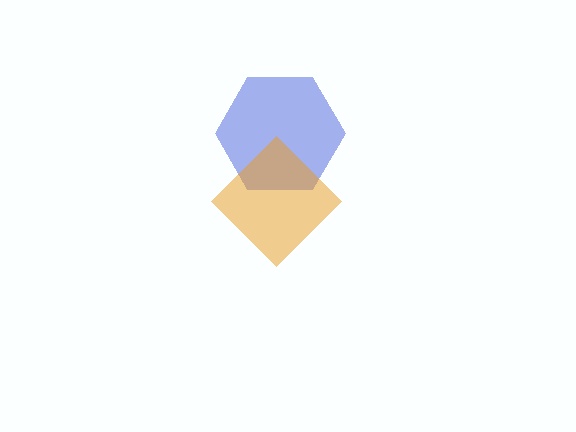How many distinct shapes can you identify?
There are 2 distinct shapes: a blue hexagon, an orange diamond.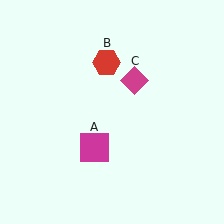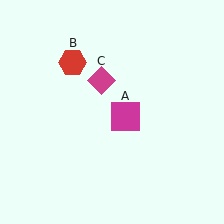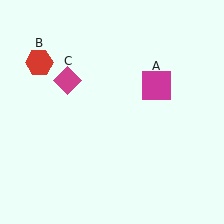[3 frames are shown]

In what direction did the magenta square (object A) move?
The magenta square (object A) moved up and to the right.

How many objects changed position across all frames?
3 objects changed position: magenta square (object A), red hexagon (object B), magenta diamond (object C).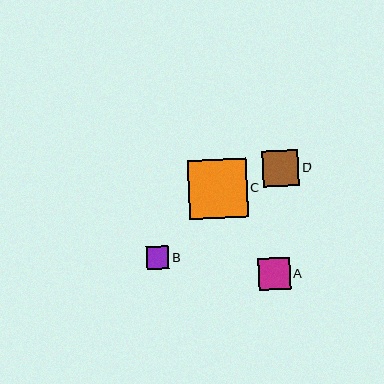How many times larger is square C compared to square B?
Square C is approximately 2.6 times the size of square B.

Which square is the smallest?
Square B is the smallest with a size of approximately 23 pixels.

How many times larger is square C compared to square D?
Square C is approximately 1.6 times the size of square D.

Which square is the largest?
Square C is the largest with a size of approximately 59 pixels.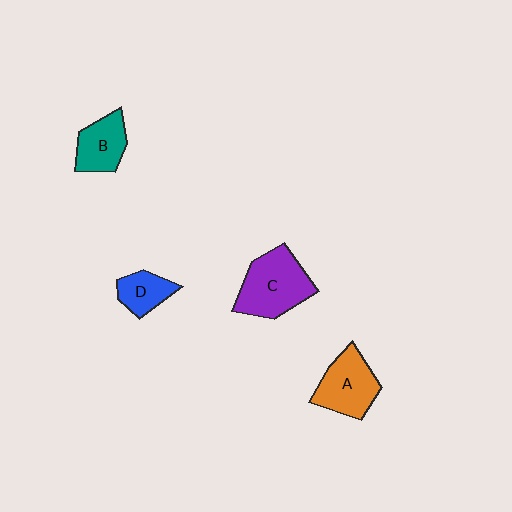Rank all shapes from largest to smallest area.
From largest to smallest: C (purple), A (orange), B (teal), D (blue).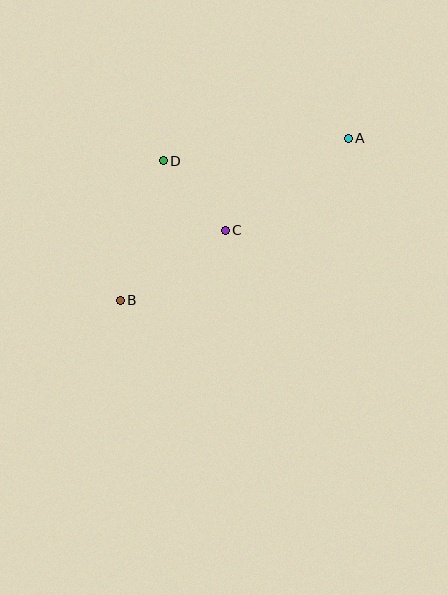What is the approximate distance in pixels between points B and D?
The distance between B and D is approximately 146 pixels.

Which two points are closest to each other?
Points C and D are closest to each other.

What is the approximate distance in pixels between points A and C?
The distance between A and C is approximately 154 pixels.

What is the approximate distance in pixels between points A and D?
The distance between A and D is approximately 187 pixels.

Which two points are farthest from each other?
Points A and B are farthest from each other.